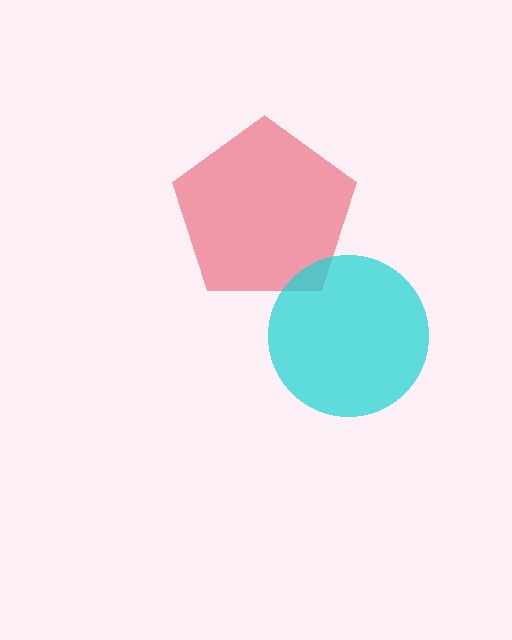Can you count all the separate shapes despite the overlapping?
Yes, there are 2 separate shapes.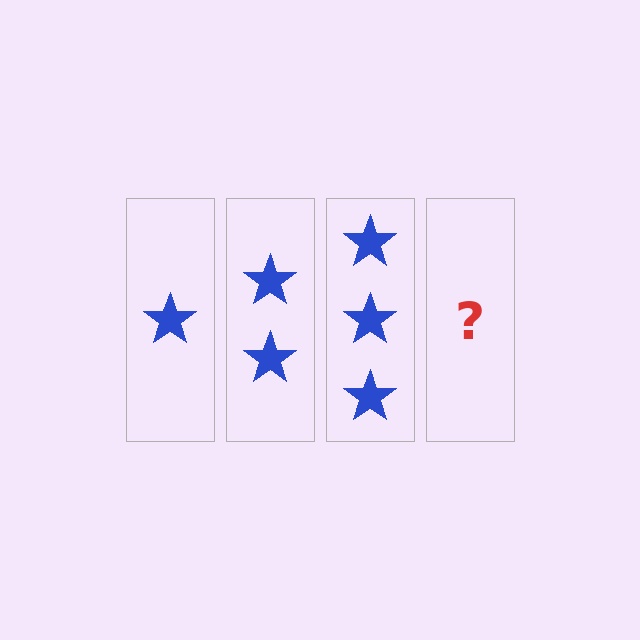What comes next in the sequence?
The next element should be 4 stars.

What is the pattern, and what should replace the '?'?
The pattern is that each step adds one more star. The '?' should be 4 stars.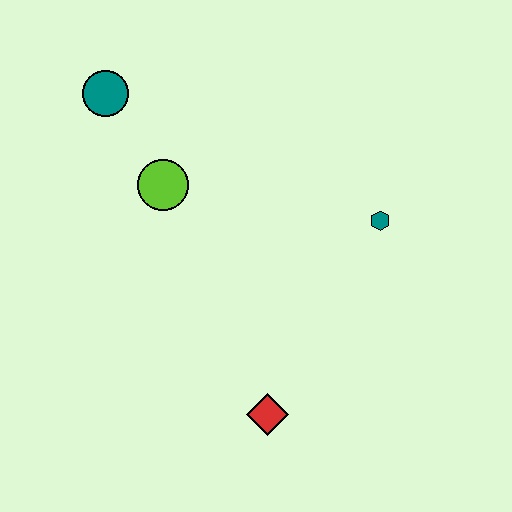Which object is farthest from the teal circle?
The red diamond is farthest from the teal circle.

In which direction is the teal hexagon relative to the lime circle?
The teal hexagon is to the right of the lime circle.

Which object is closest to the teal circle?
The lime circle is closest to the teal circle.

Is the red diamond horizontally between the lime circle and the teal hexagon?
Yes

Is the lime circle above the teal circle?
No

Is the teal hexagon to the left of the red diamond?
No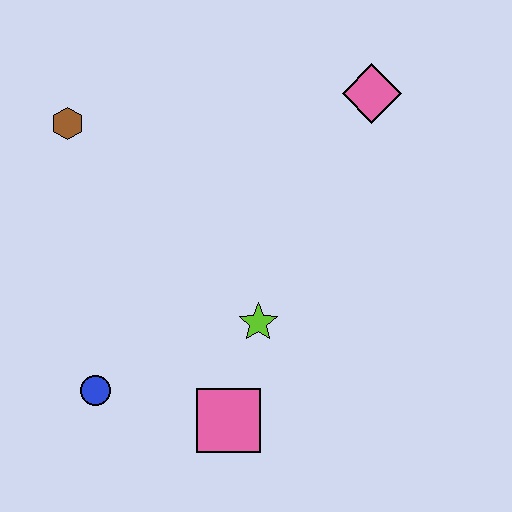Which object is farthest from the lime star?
The brown hexagon is farthest from the lime star.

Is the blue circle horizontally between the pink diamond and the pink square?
No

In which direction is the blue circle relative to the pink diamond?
The blue circle is below the pink diamond.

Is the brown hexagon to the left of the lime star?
Yes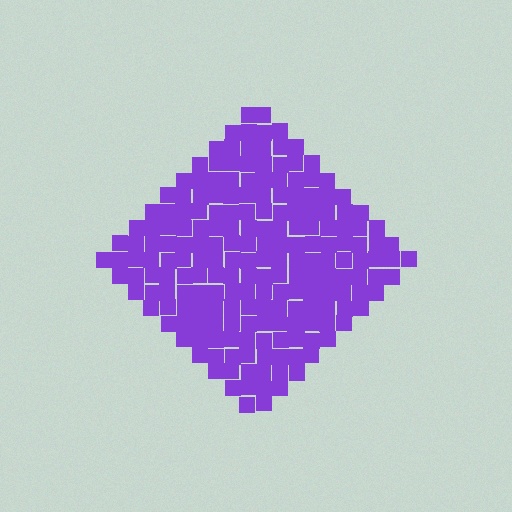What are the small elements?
The small elements are squares.